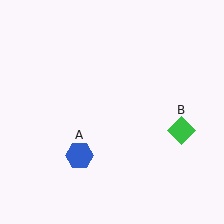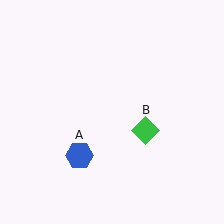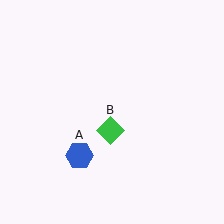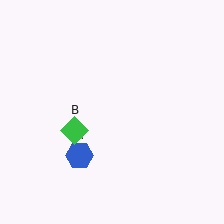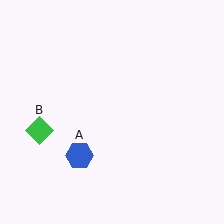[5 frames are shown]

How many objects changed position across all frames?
1 object changed position: green diamond (object B).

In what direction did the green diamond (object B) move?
The green diamond (object B) moved left.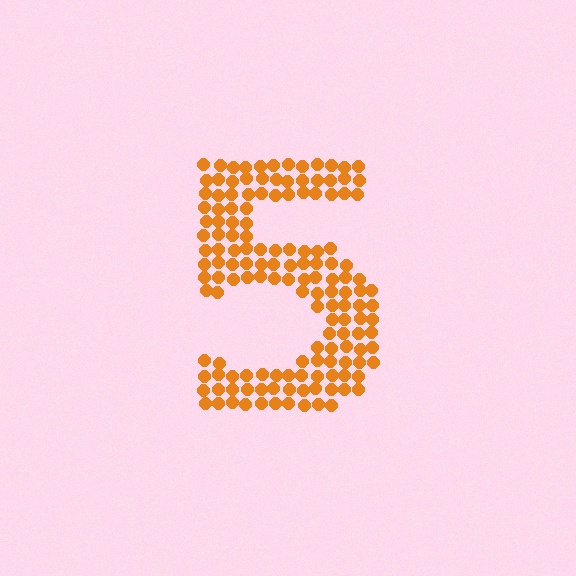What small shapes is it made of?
It is made of small circles.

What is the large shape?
The large shape is the digit 5.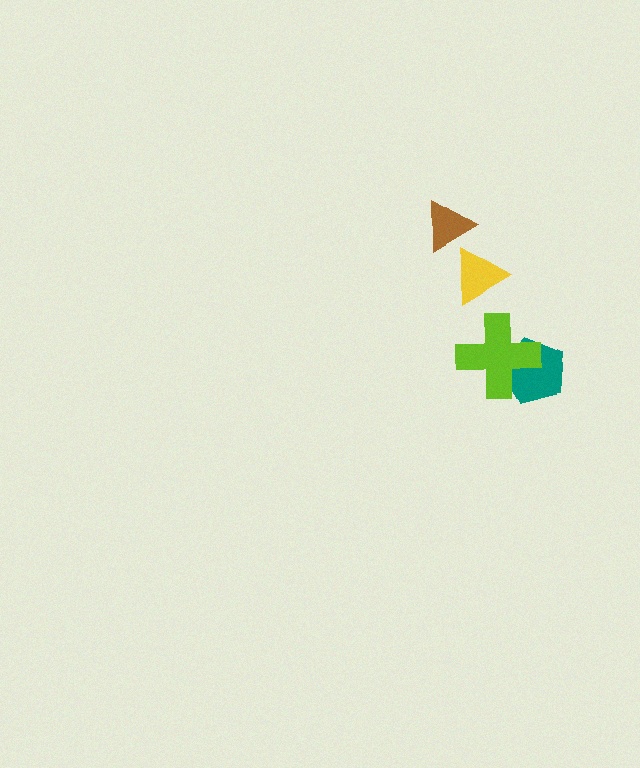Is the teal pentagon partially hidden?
Yes, it is partially covered by another shape.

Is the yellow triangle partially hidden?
No, no other shape covers it.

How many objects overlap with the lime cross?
1 object overlaps with the lime cross.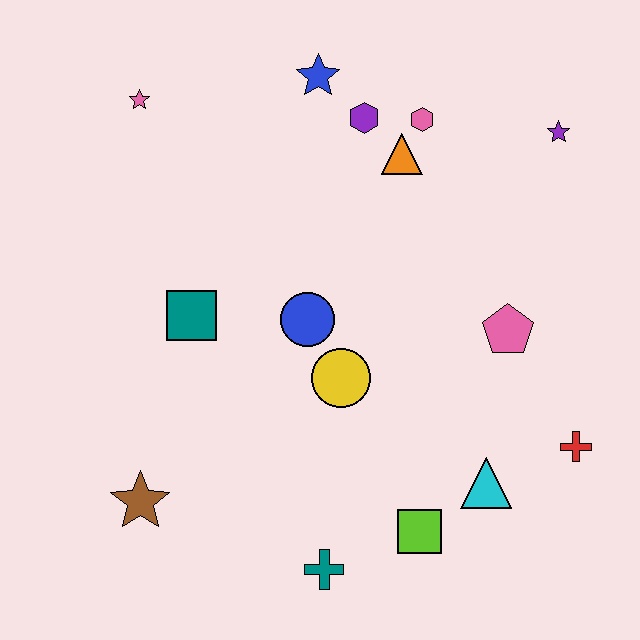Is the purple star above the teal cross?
Yes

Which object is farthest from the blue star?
The teal cross is farthest from the blue star.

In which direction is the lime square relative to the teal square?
The lime square is to the right of the teal square.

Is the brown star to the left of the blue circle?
Yes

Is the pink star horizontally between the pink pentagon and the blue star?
No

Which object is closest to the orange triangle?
The pink hexagon is closest to the orange triangle.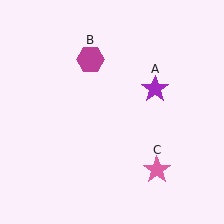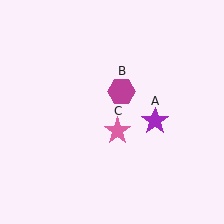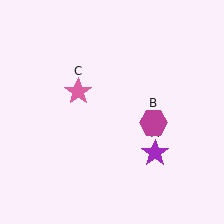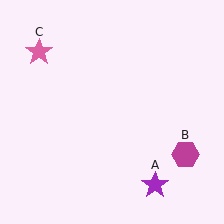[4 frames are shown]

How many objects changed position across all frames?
3 objects changed position: purple star (object A), magenta hexagon (object B), pink star (object C).